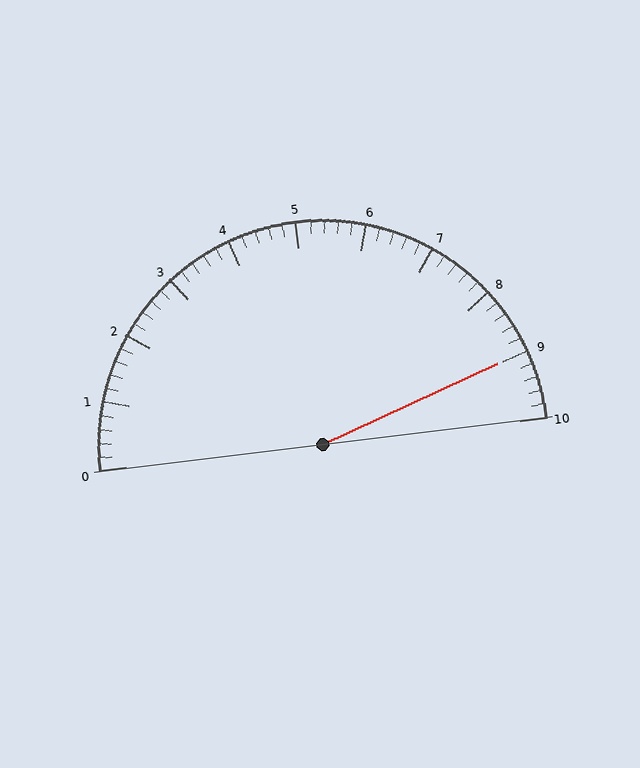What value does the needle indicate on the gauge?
The needle indicates approximately 9.0.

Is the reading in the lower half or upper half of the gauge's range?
The reading is in the upper half of the range (0 to 10).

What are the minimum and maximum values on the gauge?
The gauge ranges from 0 to 10.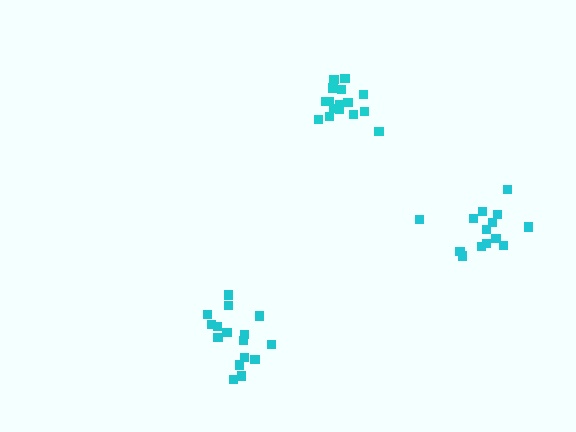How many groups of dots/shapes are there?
There are 3 groups.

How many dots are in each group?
Group 1: 14 dots, Group 2: 17 dots, Group 3: 17 dots (48 total).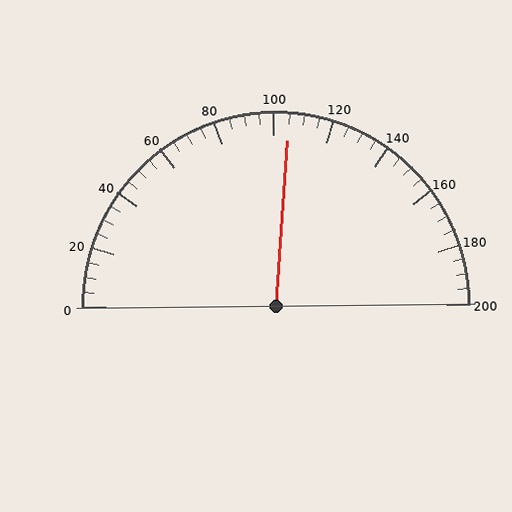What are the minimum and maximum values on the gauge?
The gauge ranges from 0 to 200.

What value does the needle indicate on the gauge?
The needle indicates approximately 105.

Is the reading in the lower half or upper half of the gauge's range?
The reading is in the upper half of the range (0 to 200).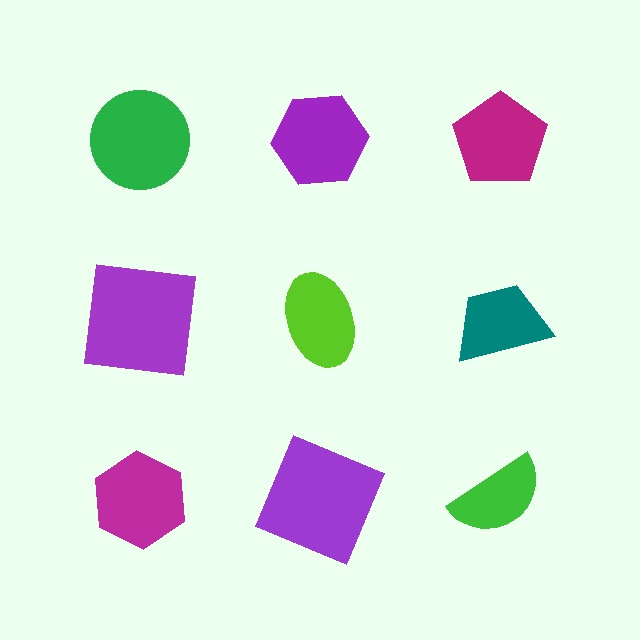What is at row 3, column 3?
A green semicircle.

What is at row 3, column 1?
A magenta hexagon.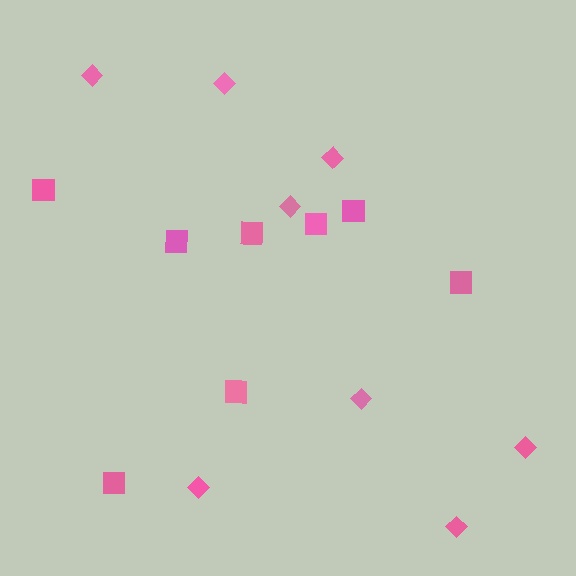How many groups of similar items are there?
There are 2 groups: one group of diamonds (8) and one group of squares (8).